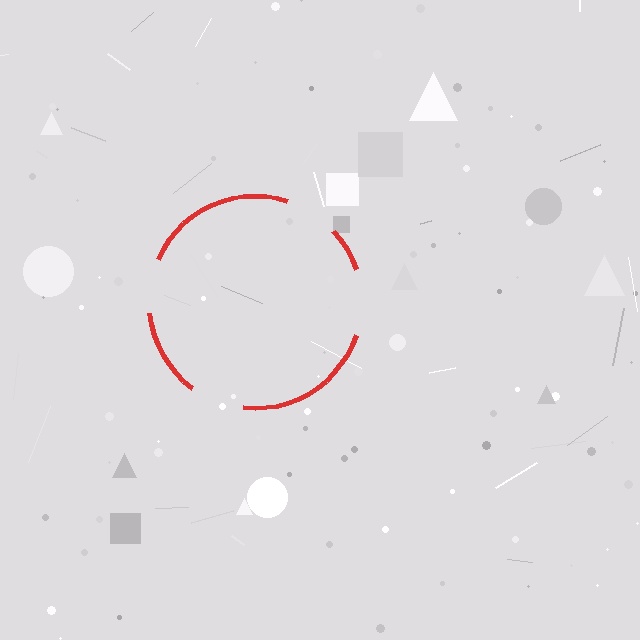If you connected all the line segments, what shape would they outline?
They would outline a circle.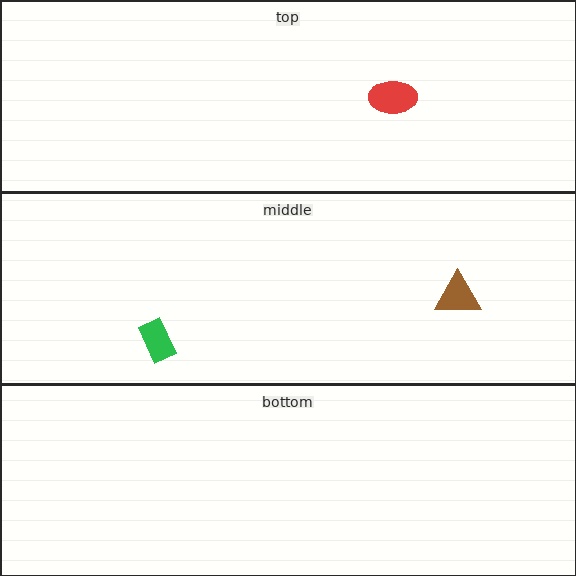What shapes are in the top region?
The red ellipse.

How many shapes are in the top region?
1.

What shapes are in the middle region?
The brown triangle, the green rectangle.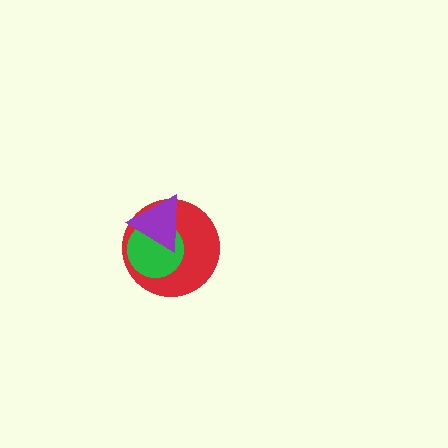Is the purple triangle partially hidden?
No, no other shape covers it.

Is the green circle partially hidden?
Yes, it is partially covered by another shape.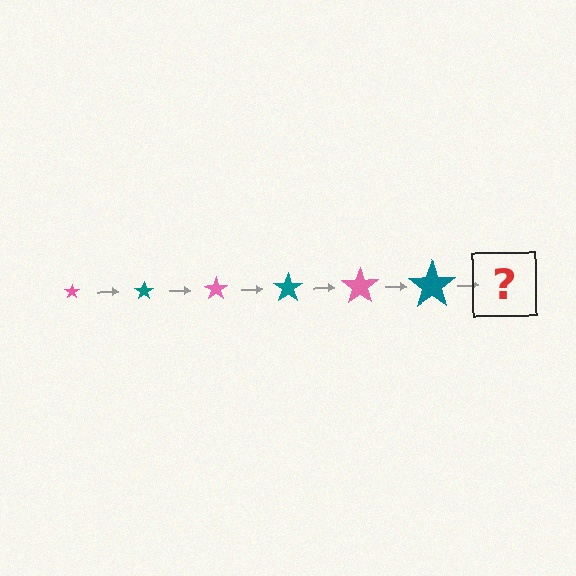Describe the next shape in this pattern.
It should be a pink star, larger than the previous one.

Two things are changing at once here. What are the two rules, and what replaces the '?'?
The two rules are that the star grows larger each step and the color cycles through pink and teal. The '?' should be a pink star, larger than the previous one.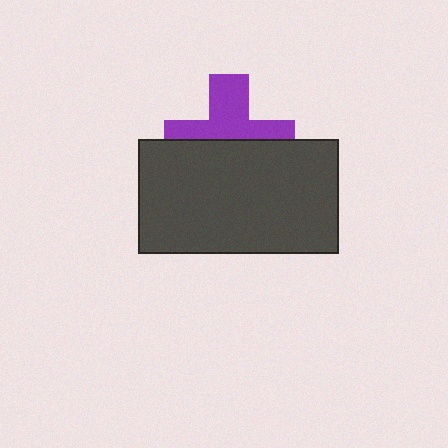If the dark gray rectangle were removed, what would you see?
You would see the complete purple cross.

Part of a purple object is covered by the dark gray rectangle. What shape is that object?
It is a cross.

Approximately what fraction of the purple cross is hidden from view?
Roughly 50% of the purple cross is hidden behind the dark gray rectangle.